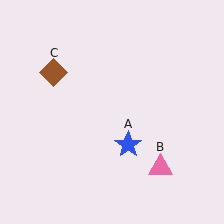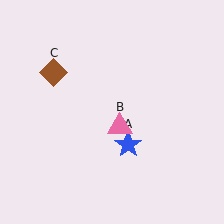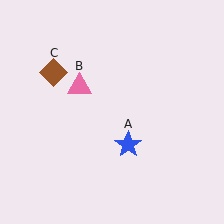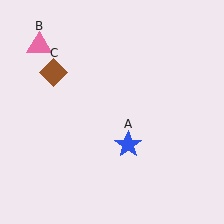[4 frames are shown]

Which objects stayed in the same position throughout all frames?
Blue star (object A) and brown diamond (object C) remained stationary.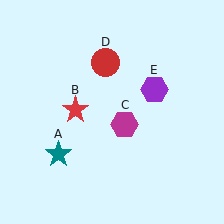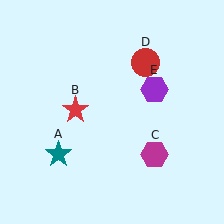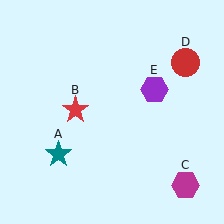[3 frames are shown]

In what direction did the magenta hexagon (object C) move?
The magenta hexagon (object C) moved down and to the right.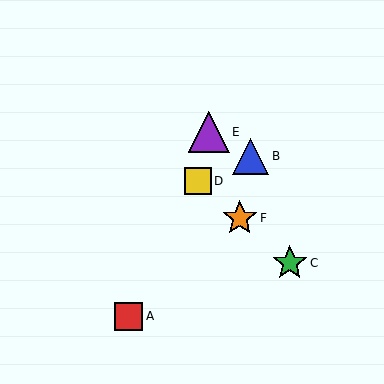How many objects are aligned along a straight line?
3 objects (C, D, F) are aligned along a straight line.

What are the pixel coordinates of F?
Object F is at (240, 218).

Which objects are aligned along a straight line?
Objects C, D, F are aligned along a straight line.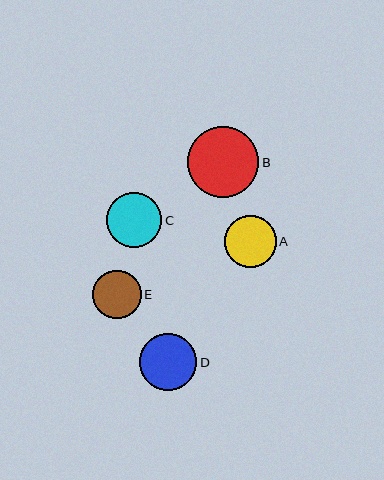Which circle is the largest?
Circle B is the largest with a size of approximately 71 pixels.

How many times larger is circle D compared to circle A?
Circle D is approximately 1.1 times the size of circle A.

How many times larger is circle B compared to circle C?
Circle B is approximately 1.3 times the size of circle C.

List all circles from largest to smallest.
From largest to smallest: B, D, C, A, E.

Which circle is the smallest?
Circle E is the smallest with a size of approximately 48 pixels.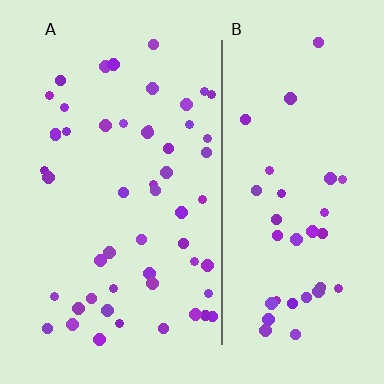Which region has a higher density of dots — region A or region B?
A (the left).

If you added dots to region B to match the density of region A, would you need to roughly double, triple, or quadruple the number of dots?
Approximately double.